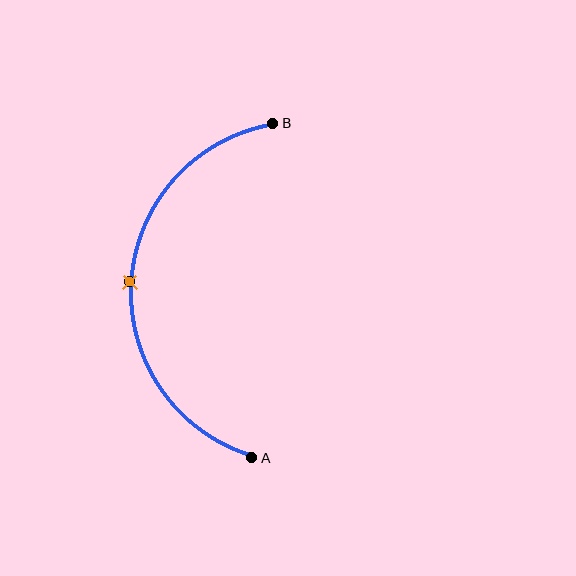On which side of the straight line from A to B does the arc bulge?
The arc bulges to the left of the straight line connecting A and B.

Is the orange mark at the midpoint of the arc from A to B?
Yes. The orange mark lies on the arc at equal arc-length from both A and B — it is the arc midpoint.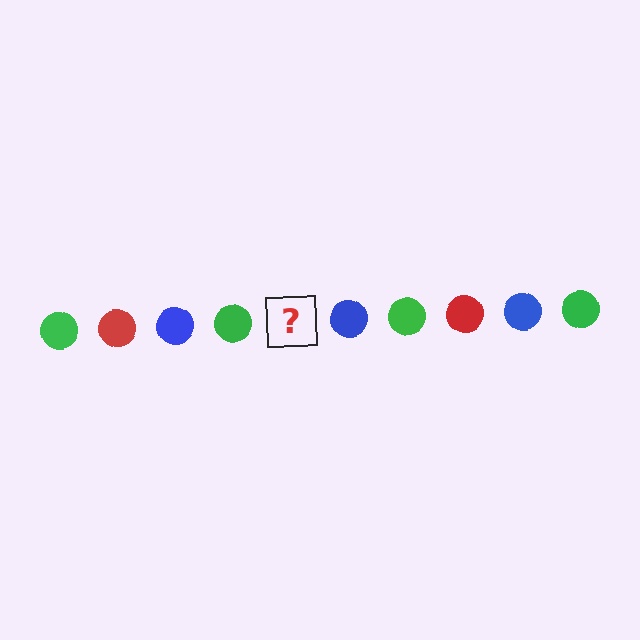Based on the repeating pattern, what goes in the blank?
The blank should be a red circle.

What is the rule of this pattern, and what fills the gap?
The rule is that the pattern cycles through green, red, blue circles. The gap should be filled with a red circle.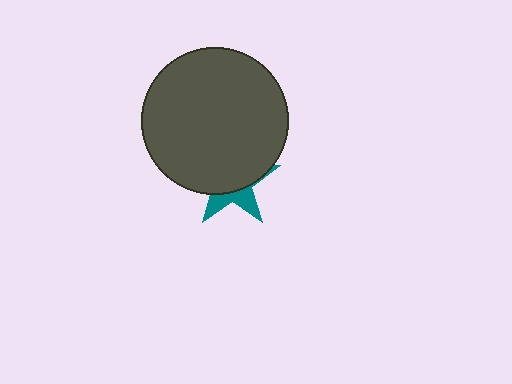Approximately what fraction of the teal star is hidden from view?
Roughly 67% of the teal star is hidden behind the dark gray circle.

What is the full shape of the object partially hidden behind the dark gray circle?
The partially hidden object is a teal star.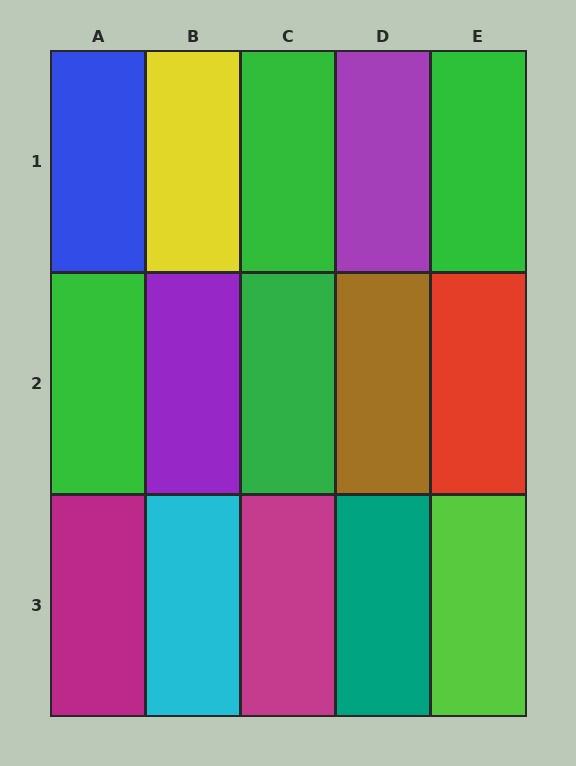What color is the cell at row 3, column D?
Teal.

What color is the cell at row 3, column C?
Magenta.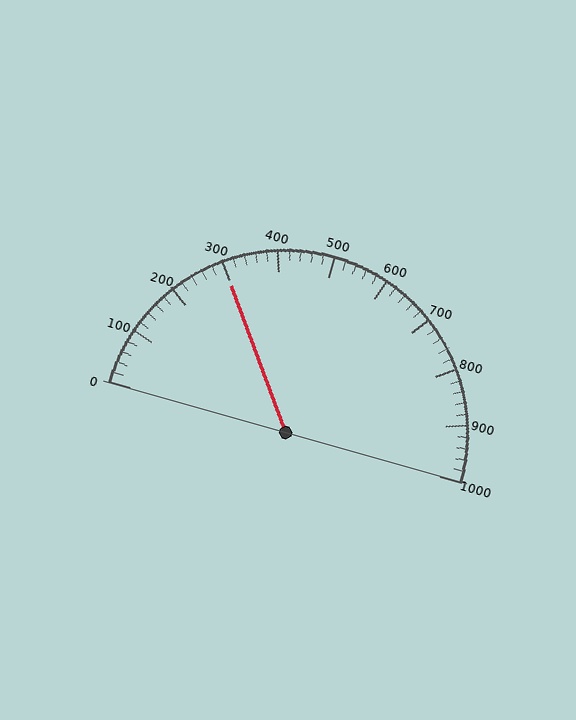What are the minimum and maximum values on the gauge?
The gauge ranges from 0 to 1000.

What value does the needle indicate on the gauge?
The needle indicates approximately 300.